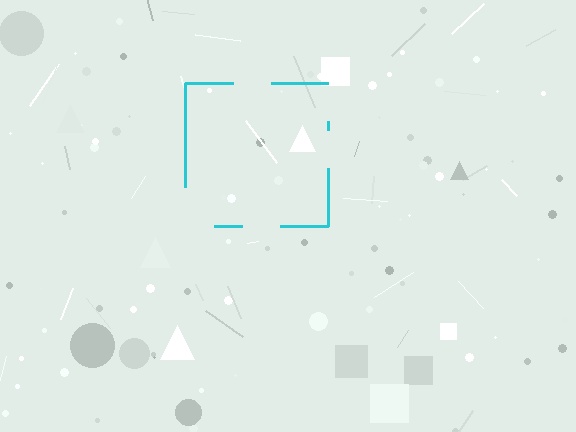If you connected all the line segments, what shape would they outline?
They would outline a square.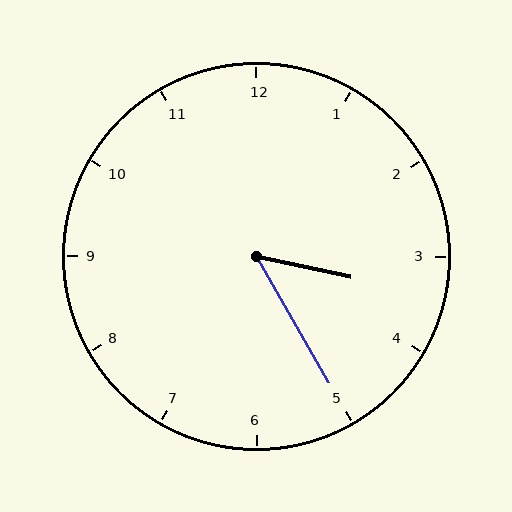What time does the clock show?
3:25.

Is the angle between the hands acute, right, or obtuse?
It is acute.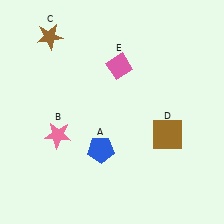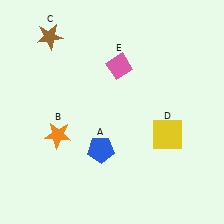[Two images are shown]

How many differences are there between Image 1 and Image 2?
There are 2 differences between the two images.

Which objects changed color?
B changed from pink to orange. D changed from brown to yellow.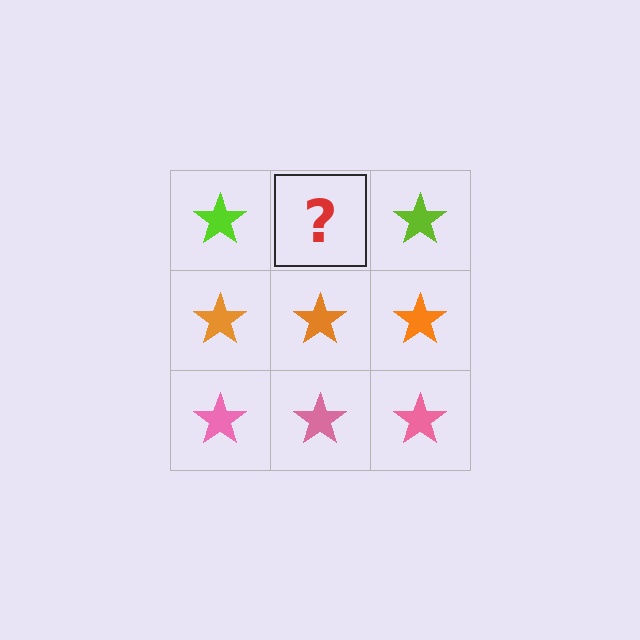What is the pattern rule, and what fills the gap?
The rule is that each row has a consistent color. The gap should be filled with a lime star.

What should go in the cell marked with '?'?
The missing cell should contain a lime star.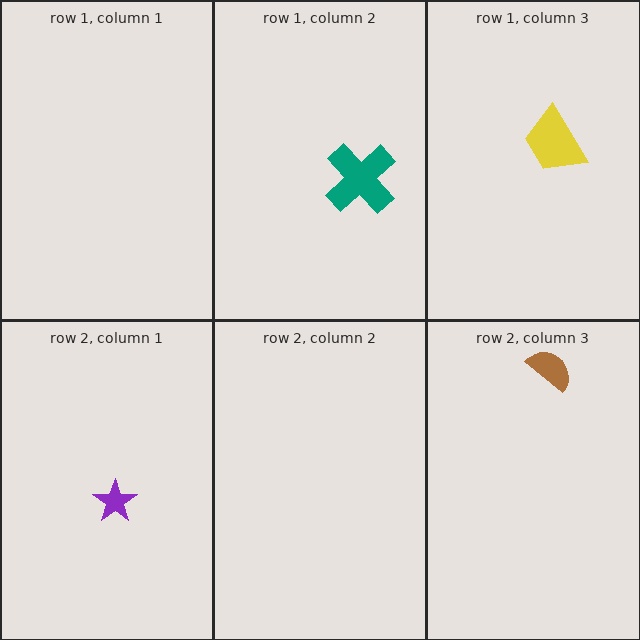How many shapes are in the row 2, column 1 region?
1.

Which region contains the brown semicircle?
The row 2, column 3 region.